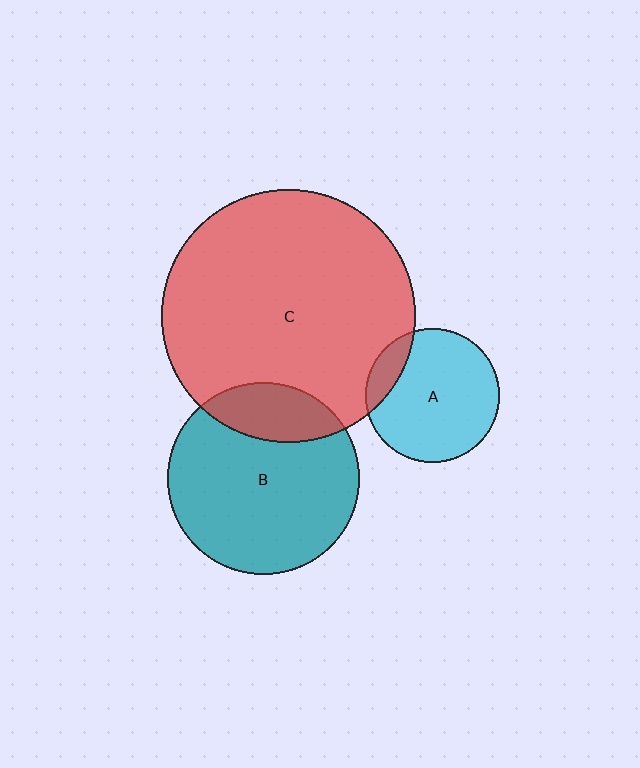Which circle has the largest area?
Circle C (red).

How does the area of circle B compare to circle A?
Approximately 2.1 times.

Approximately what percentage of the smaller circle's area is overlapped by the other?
Approximately 20%.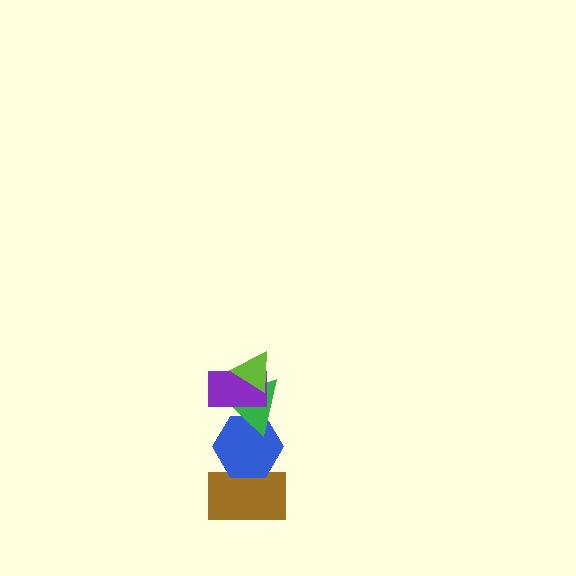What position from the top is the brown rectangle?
The brown rectangle is 5th from the top.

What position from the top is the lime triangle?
The lime triangle is 1st from the top.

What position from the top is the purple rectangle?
The purple rectangle is 2nd from the top.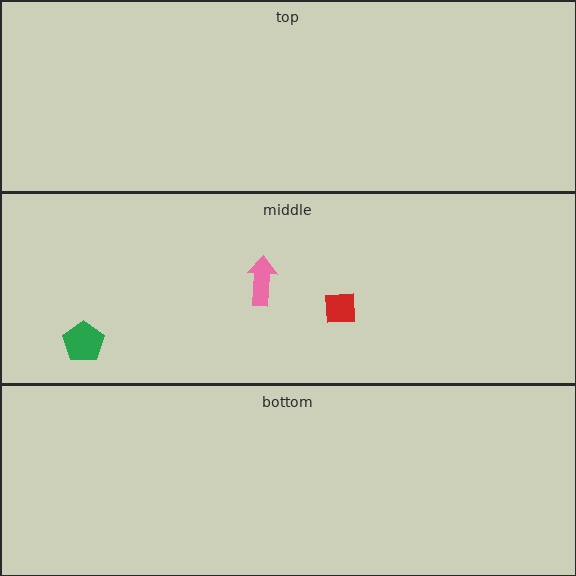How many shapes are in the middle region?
3.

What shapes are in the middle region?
The red square, the pink arrow, the green pentagon.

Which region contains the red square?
The middle region.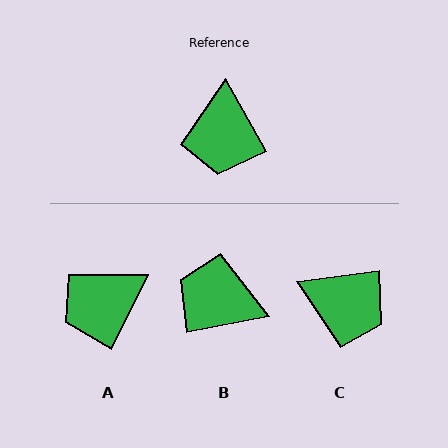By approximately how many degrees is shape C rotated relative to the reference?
Approximately 68 degrees counter-clockwise.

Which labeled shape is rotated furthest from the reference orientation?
B, about 108 degrees away.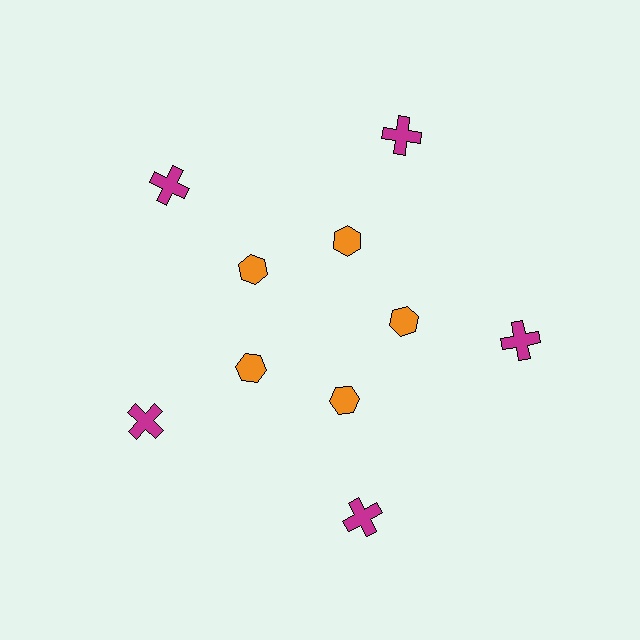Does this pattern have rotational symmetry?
Yes, this pattern has 5-fold rotational symmetry. It looks the same after rotating 72 degrees around the center.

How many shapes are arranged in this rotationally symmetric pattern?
There are 10 shapes, arranged in 5 groups of 2.